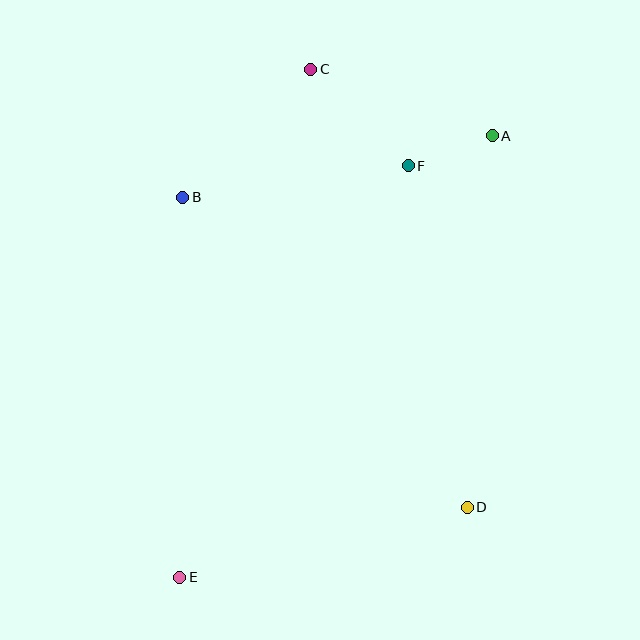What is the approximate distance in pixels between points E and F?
The distance between E and F is approximately 471 pixels.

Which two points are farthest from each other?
Points A and E are farthest from each other.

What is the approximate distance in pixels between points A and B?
The distance between A and B is approximately 315 pixels.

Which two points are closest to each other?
Points A and F are closest to each other.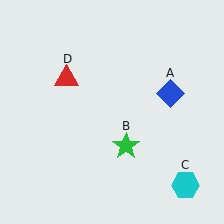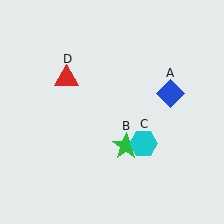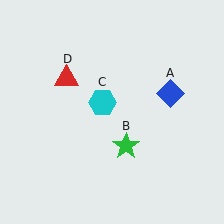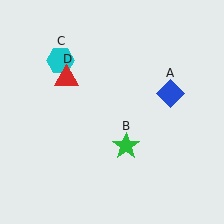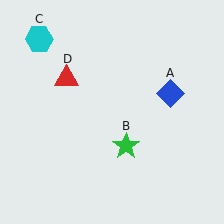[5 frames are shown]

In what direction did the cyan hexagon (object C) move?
The cyan hexagon (object C) moved up and to the left.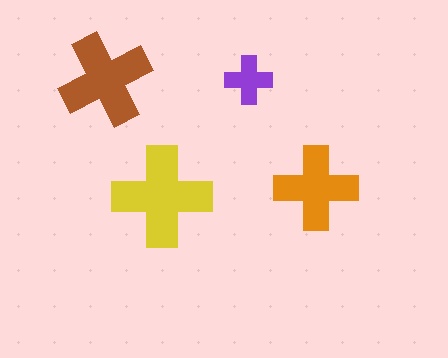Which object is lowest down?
The yellow cross is bottommost.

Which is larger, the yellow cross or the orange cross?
The yellow one.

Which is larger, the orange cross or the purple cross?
The orange one.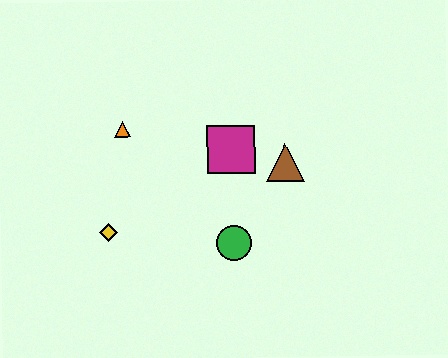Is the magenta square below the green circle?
No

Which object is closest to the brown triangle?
The magenta square is closest to the brown triangle.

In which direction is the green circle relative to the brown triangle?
The green circle is below the brown triangle.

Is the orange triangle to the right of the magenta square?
No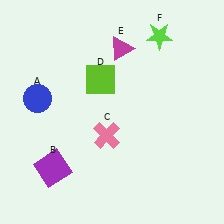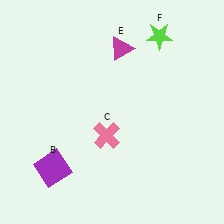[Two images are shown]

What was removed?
The lime square (D), the blue circle (A) were removed in Image 2.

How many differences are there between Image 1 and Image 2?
There are 2 differences between the two images.